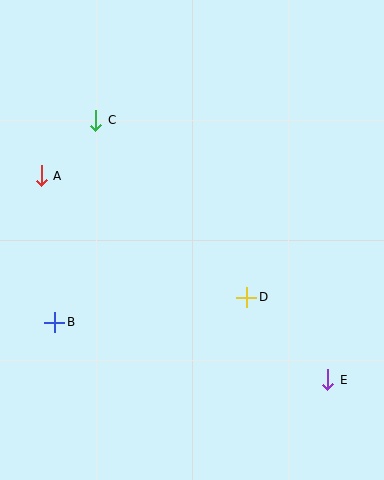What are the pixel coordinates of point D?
Point D is at (247, 297).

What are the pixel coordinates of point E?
Point E is at (328, 380).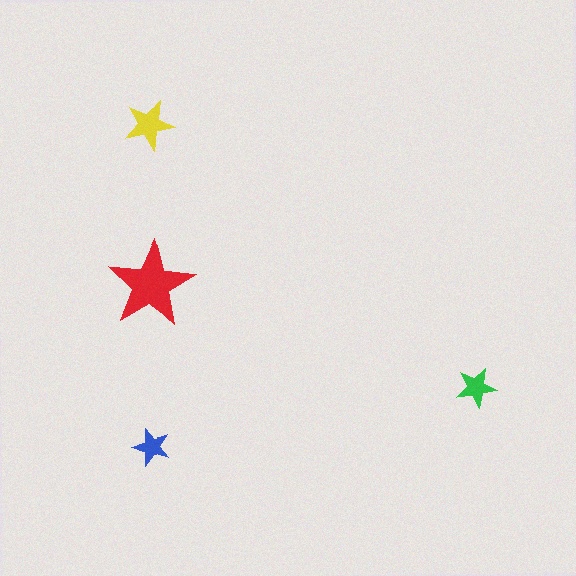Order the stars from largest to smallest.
the red one, the yellow one, the green one, the blue one.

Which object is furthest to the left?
The blue star is leftmost.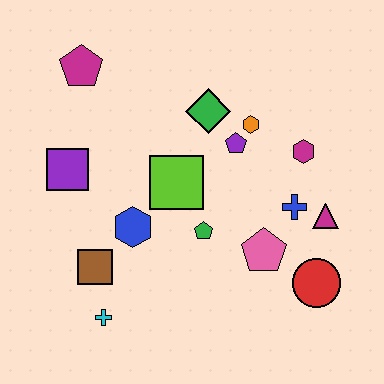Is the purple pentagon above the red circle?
Yes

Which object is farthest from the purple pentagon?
The cyan cross is farthest from the purple pentagon.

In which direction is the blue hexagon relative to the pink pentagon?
The blue hexagon is to the left of the pink pentagon.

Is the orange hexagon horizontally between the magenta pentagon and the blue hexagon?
No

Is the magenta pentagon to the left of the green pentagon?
Yes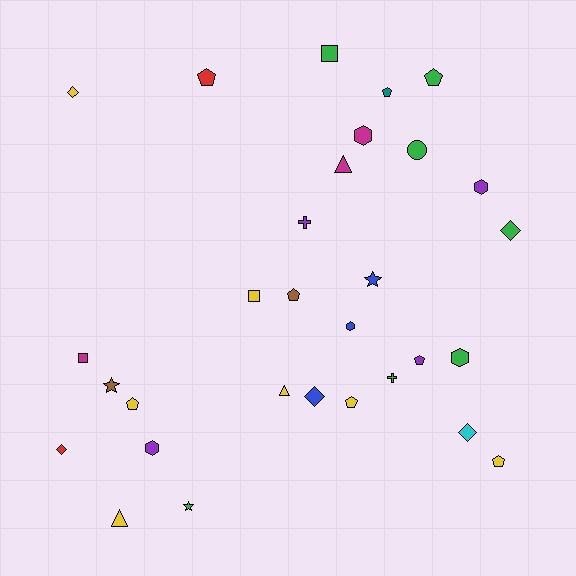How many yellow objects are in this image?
There are 7 yellow objects.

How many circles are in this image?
There is 1 circle.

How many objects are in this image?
There are 30 objects.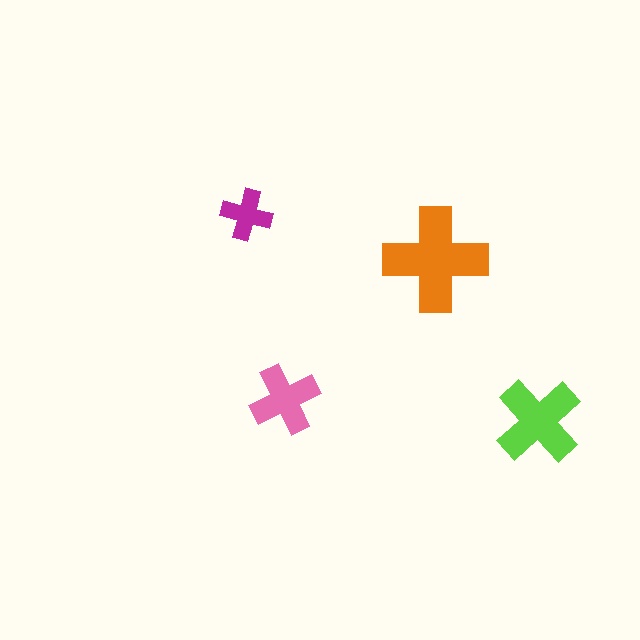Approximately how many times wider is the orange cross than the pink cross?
About 1.5 times wider.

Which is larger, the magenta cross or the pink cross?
The pink one.